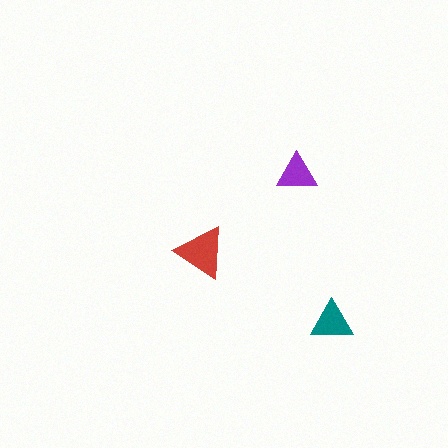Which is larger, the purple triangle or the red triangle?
The red one.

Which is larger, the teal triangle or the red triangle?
The red one.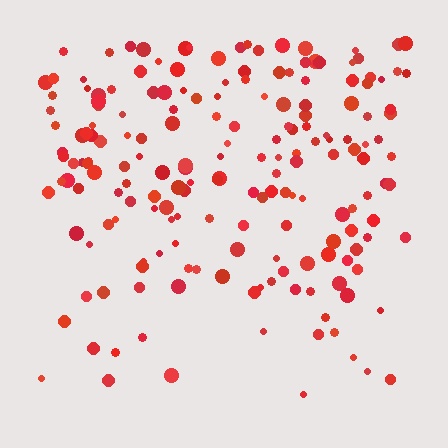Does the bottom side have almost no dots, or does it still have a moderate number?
Still a moderate number, just noticeably fewer than the top.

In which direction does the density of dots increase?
From bottom to top, with the top side densest.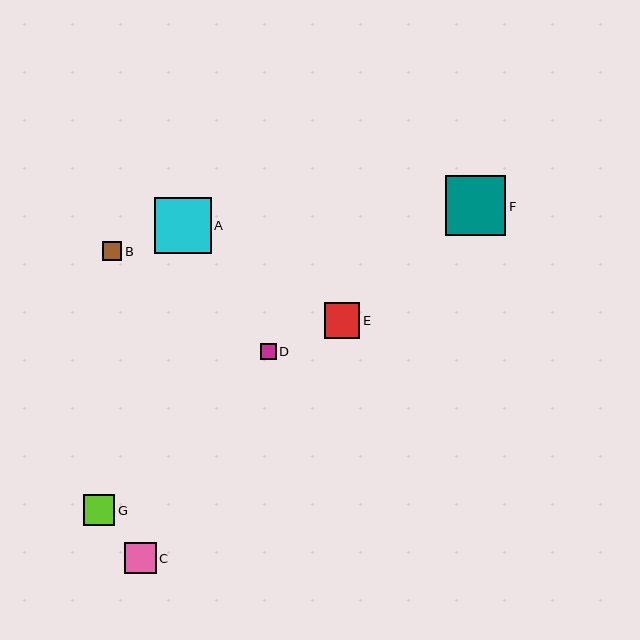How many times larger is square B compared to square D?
Square B is approximately 1.2 times the size of square D.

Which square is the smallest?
Square D is the smallest with a size of approximately 16 pixels.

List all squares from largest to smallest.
From largest to smallest: F, A, E, G, C, B, D.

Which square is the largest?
Square F is the largest with a size of approximately 60 pixels.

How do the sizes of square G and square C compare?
Square G and square C are approximately the same size.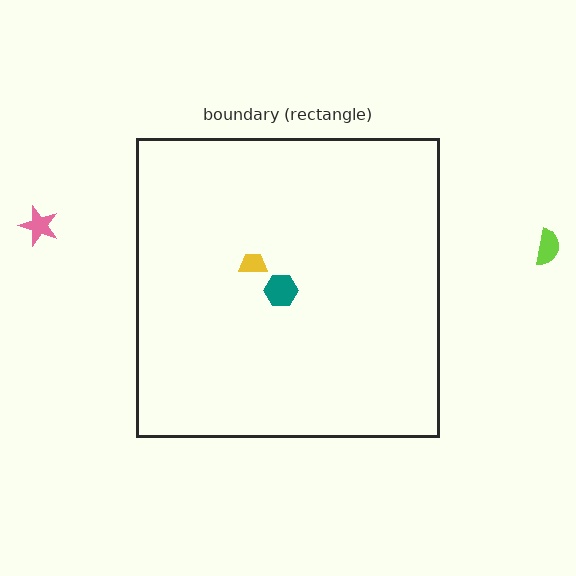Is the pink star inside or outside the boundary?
Outside.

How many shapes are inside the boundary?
2 inside, 2 outside.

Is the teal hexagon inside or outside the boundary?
Inside.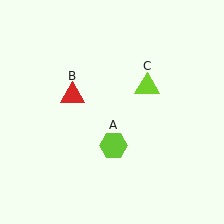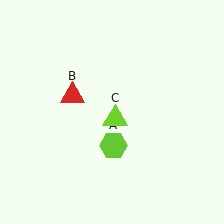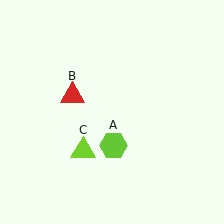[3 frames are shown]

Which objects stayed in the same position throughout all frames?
Lime hexagon (object A) and red triangle (object B) remained stationary.